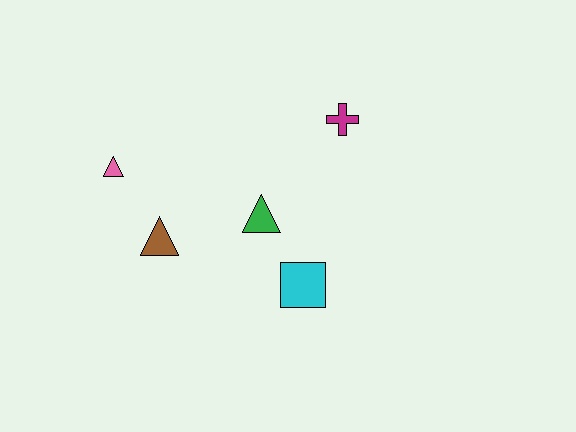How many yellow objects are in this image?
There are no yellow objects.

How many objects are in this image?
There are 5 objects.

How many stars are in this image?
There are no stars.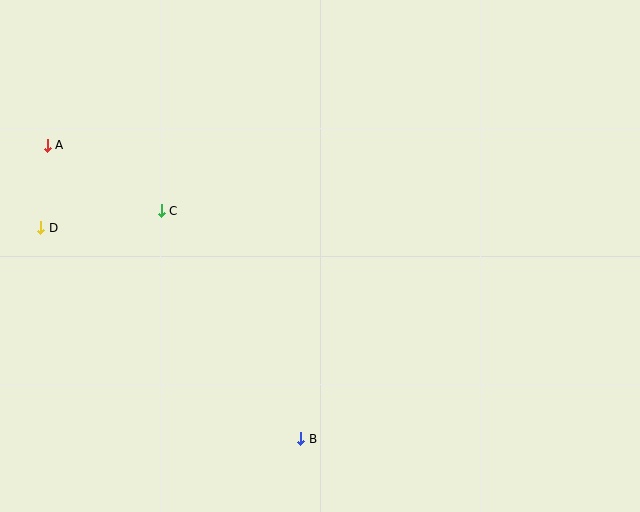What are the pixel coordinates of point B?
Point B is at (301, 439).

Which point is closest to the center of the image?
Point C at (161, 211) is closest to the center.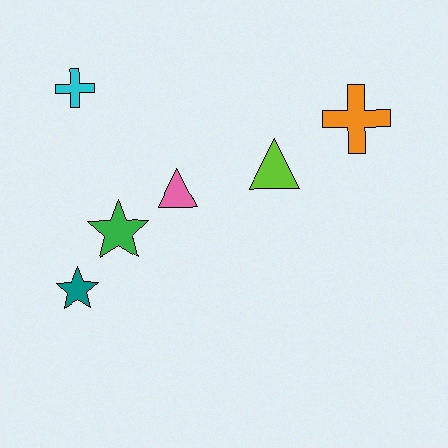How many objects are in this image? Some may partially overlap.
There are 6 objects.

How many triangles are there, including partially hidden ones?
There are 2 triangles.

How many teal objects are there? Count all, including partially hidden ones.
There is 1 teal object.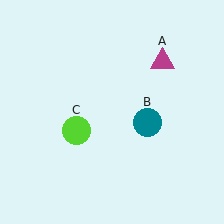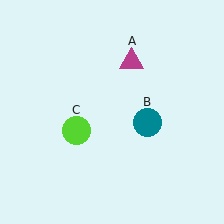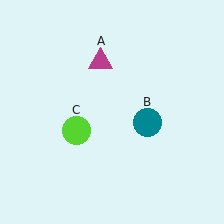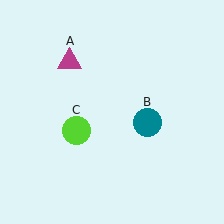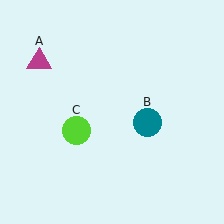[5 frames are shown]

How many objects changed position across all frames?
1 object changed position: magenta triangle (object A).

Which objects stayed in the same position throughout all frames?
Teal circle (object B) and lime circle (object C) remained stationary.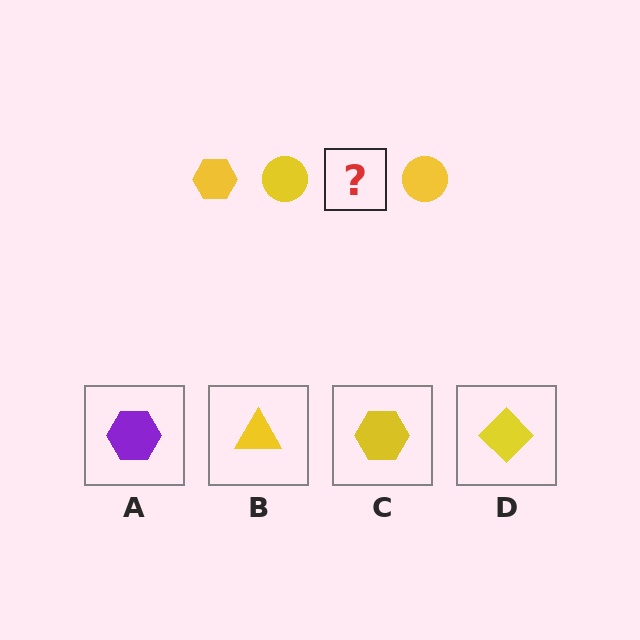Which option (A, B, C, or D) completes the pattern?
C.